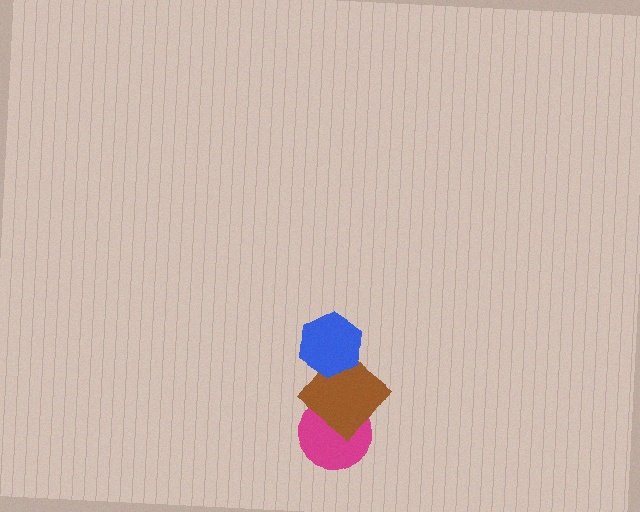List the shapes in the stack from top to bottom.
From top to bottom: the blue hexagon, the brown diamond, the magenta circle.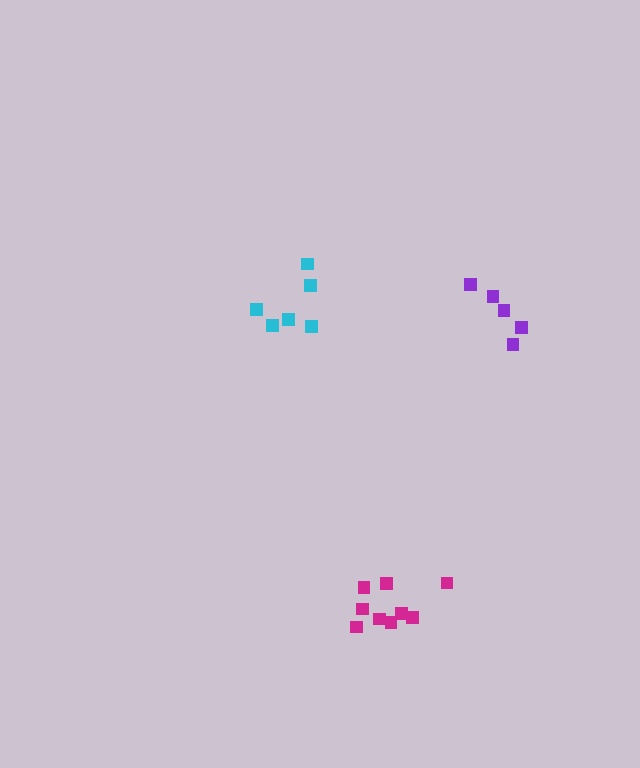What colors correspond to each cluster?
The clusters are colored: purple, magenta, cyan.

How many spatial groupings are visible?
There are 3 spatial groupings.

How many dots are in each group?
Group 1: 5 dots, Group 2: 9 dots, Group 3: 6 dots (20 total).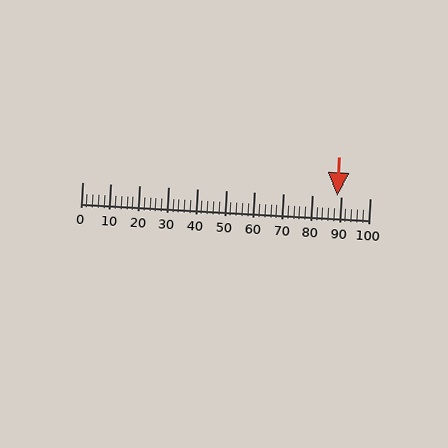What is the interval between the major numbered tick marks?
The major tick marks are spaced 10 units apart.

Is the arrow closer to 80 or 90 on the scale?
The arrow is closer to 90.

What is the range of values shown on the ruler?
The ruler shows values from 0 to 100.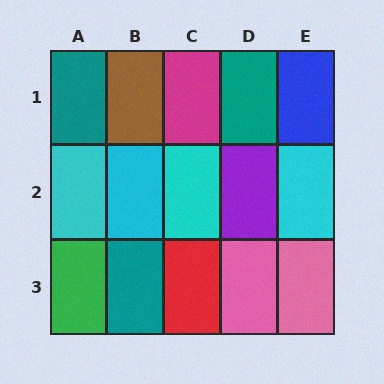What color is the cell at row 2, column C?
Cyan.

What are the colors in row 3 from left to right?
Green, teal, red, pink, pink.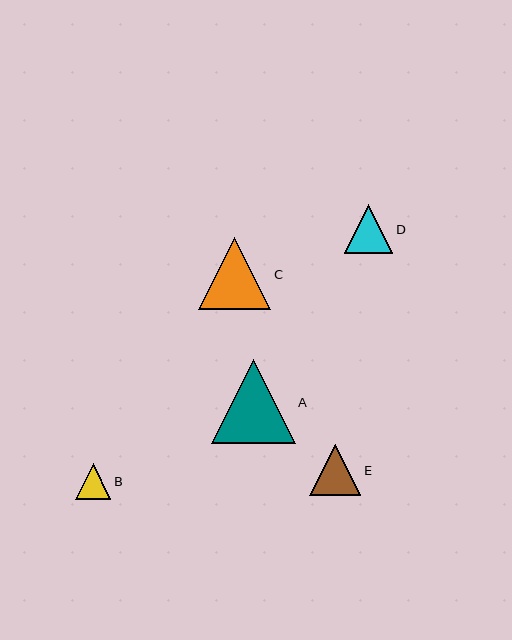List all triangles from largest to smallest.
From largest to smallest: A, C, E, D, B.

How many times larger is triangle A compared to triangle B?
Triangle A is approximately 2.4 times the size of triangle B.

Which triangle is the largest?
Triangle A is the largest with a size of approximately 84 pixels.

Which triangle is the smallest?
Triangle B is the smallest with a size of approximately 35 pixels.